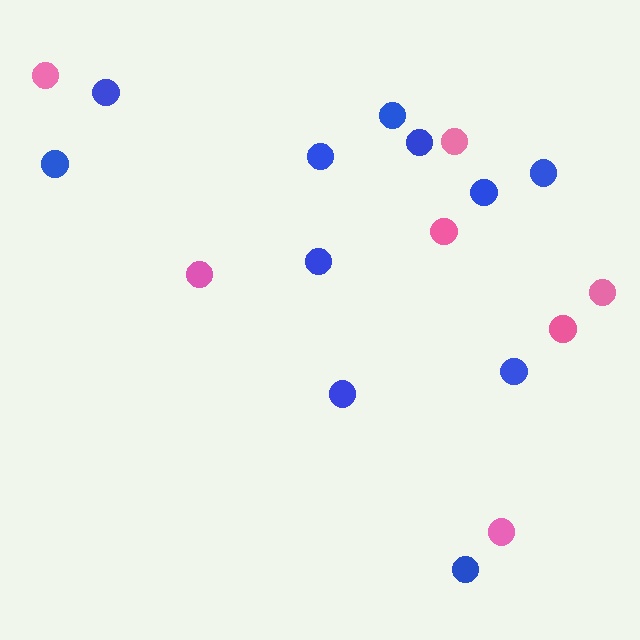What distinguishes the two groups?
There are 2 groups: one group of blue circles (11) and one group of pink circles (7).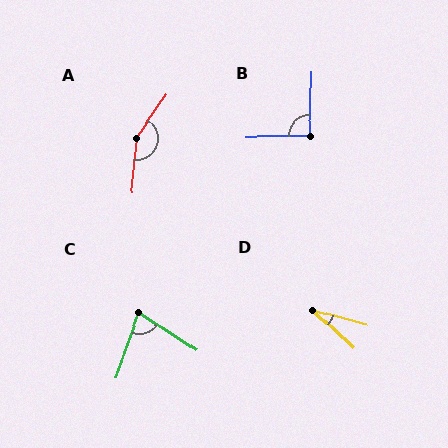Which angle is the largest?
A, at approximately 151 degrees.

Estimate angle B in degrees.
Approximately 93 degrees.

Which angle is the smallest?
D, at approximately 28 degrees.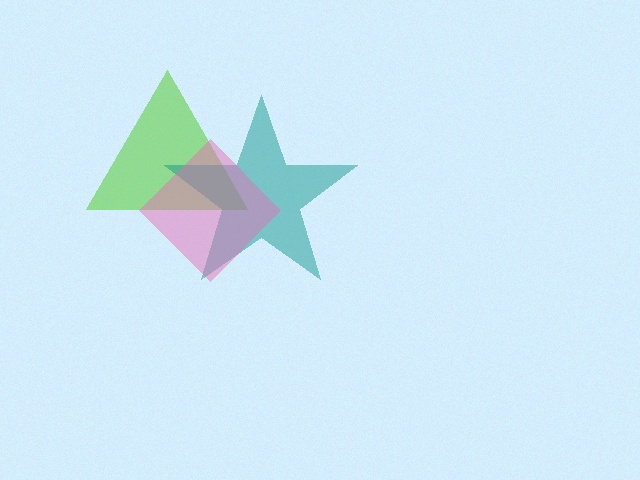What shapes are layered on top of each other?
The layered shapes are: a lime triangle, a teal star, a pink diamond.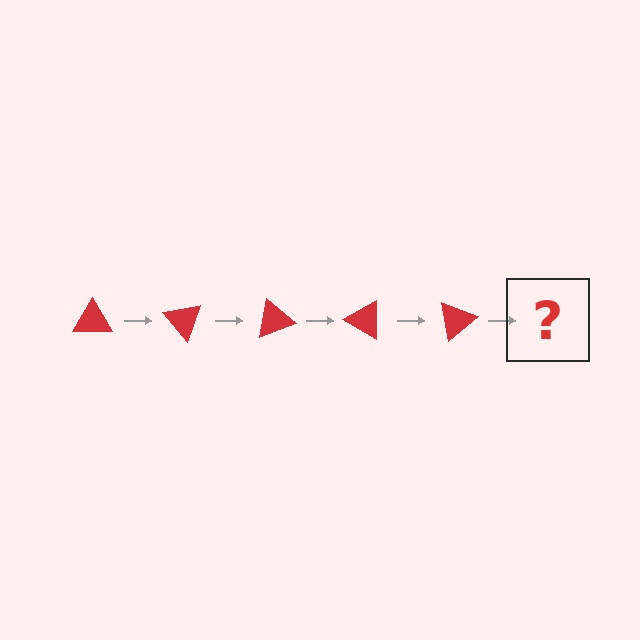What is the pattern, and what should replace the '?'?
The pattern is that the triangle rotates 50 degrees each step. The '?' should be a red triangle rotated 250 degrees.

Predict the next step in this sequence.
The next step is a red triangle rotated 250 degrees.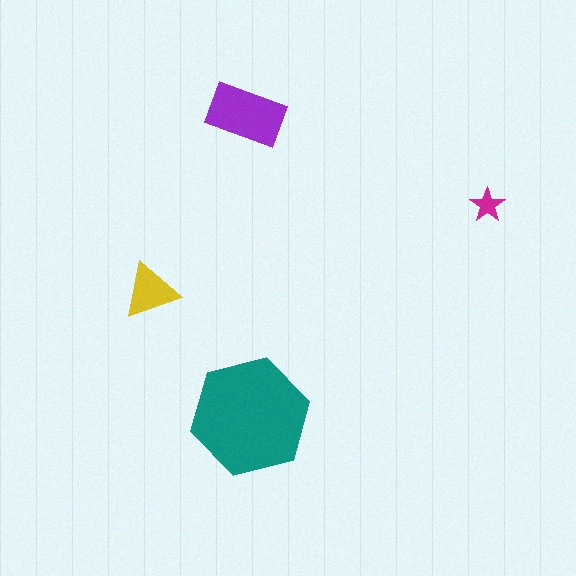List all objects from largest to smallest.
The teal hexagon, the purple rectangle, the yellow triangle, the magenta star.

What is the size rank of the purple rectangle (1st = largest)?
2nd.